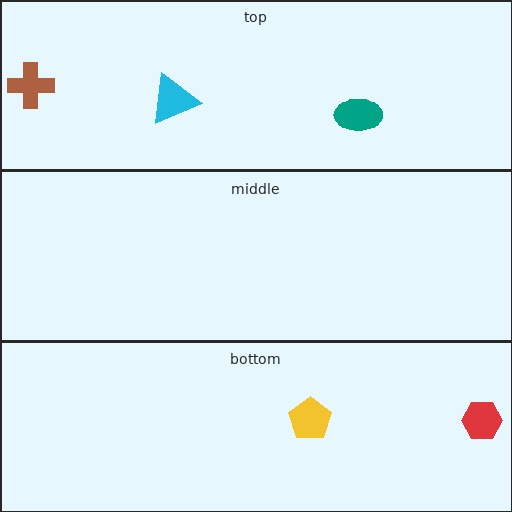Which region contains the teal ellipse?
The top region.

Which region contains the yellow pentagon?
The bottom region.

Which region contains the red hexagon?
The bottom region.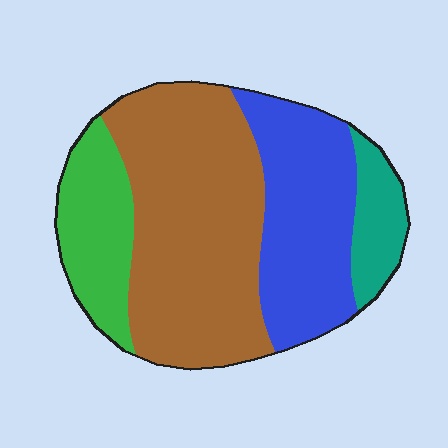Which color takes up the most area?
Brown, at roughly 45%.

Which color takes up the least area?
Teal, at roughly 10%.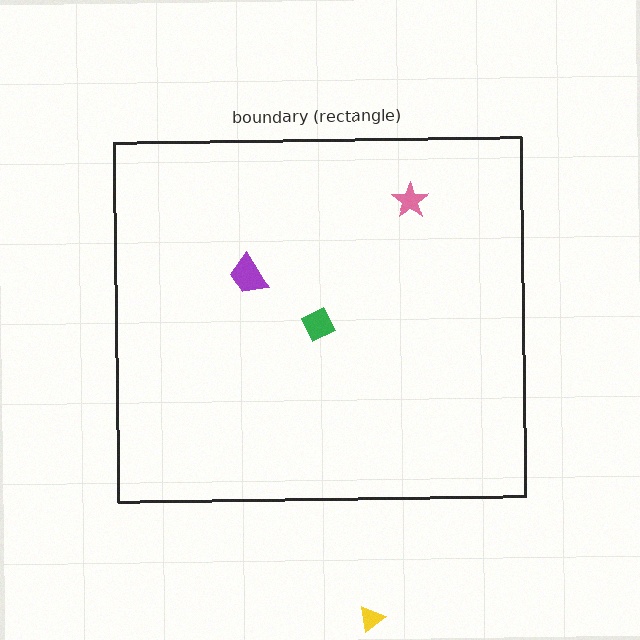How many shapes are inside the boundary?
3 inside, 1 outside.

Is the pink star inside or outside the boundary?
Inside.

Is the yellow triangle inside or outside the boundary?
Outside.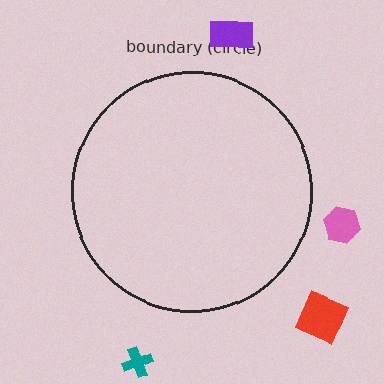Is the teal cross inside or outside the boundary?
Outside.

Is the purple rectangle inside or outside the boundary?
Outside.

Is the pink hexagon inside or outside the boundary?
Outside.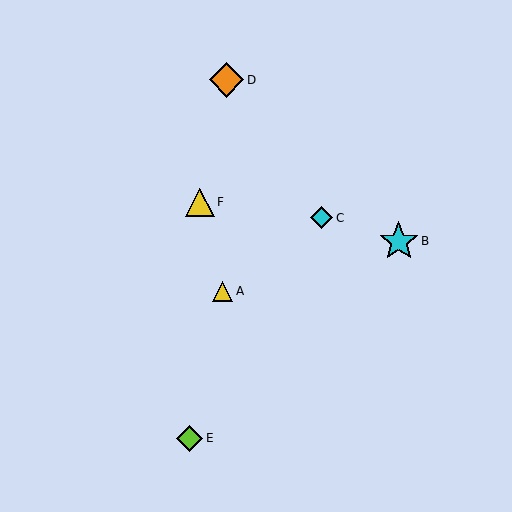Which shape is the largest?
The cyan star (labeled B) is the largest.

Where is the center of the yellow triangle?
The center of the yellow triangle is at (222, 291).